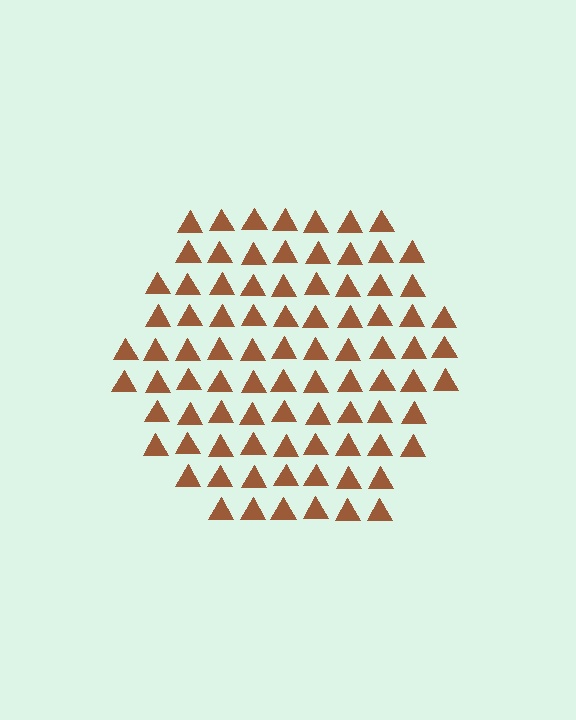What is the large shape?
The large shape is a hexagon.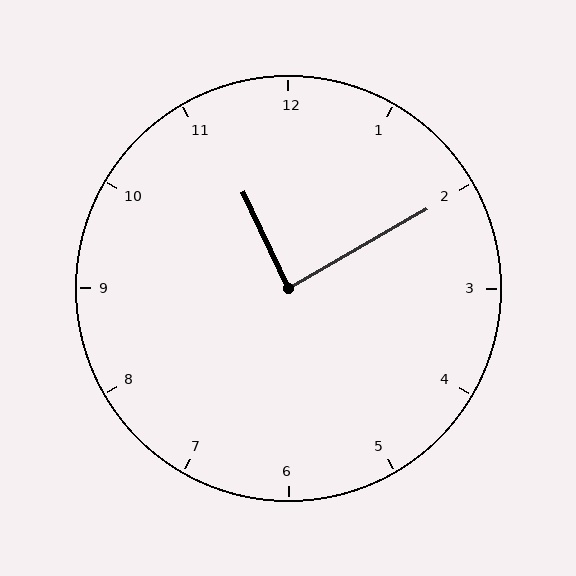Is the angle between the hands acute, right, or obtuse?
It is right.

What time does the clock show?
11:10.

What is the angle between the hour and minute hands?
Approximately 85 degrees.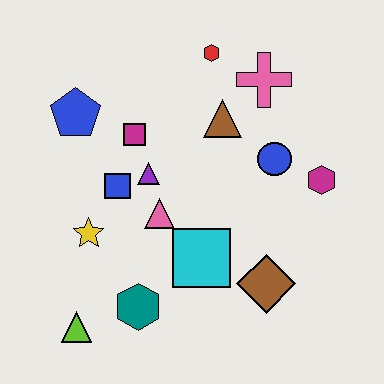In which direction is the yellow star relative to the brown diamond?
The yellow star is to the left of the brown diamond.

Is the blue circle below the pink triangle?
No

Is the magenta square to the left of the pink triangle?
Yes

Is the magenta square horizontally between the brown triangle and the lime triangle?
Yes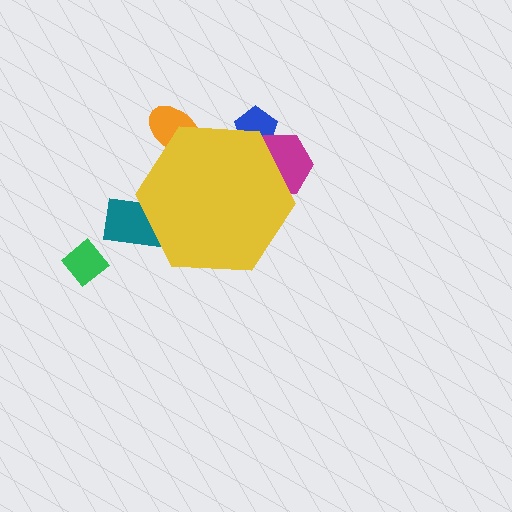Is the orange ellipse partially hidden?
Yes, the orange ellipse is partially hidden behind the yellow hexagon.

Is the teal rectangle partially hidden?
Yes, the teal rectangle is partially hidden behind the yellow hexagon.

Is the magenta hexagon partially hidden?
Yes, the magenta hexagon is partially hidden behind the yellow hexagon.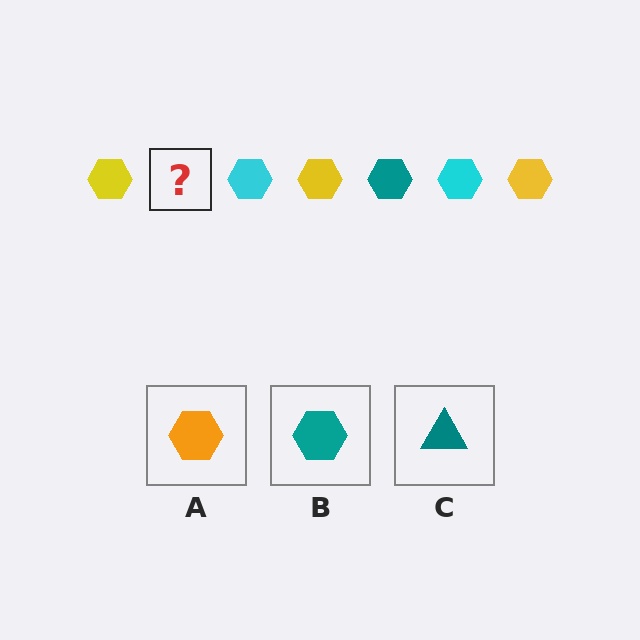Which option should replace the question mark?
Option B.